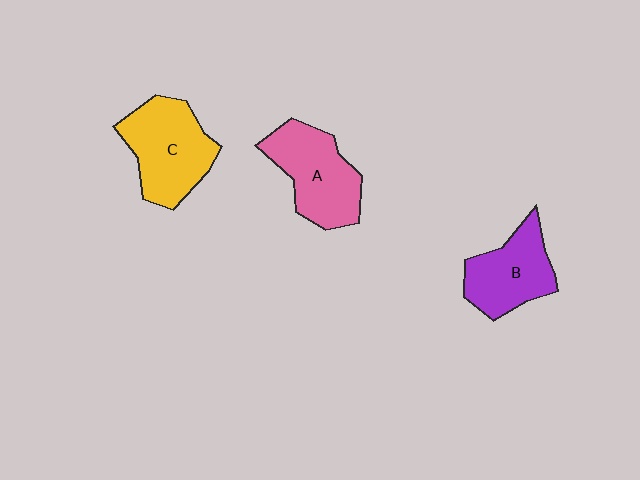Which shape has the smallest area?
Shape B (purple).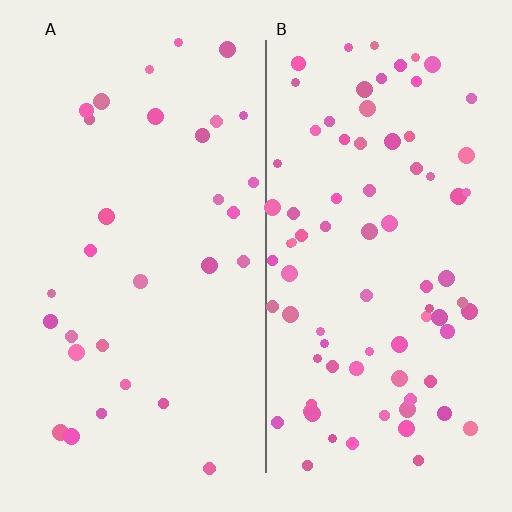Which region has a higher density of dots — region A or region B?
B (the right).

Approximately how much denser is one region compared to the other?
Approximately 2.7× — region B over region A.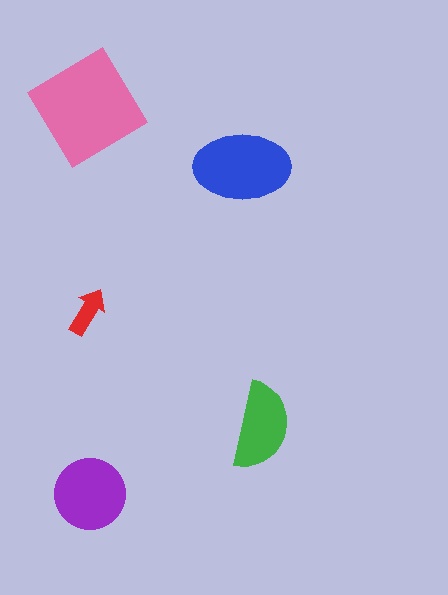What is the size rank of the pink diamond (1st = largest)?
1st.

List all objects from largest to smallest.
The pink diamond, the blue ellipse, the purple circle, the green semicircle, the red arrow.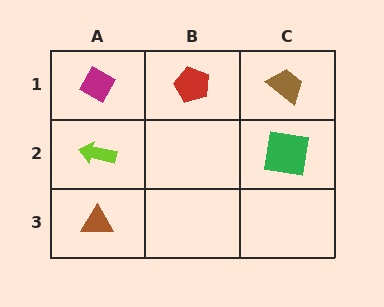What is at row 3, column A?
A brown triangle.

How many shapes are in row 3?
1 shape.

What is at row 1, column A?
A magenta diamond.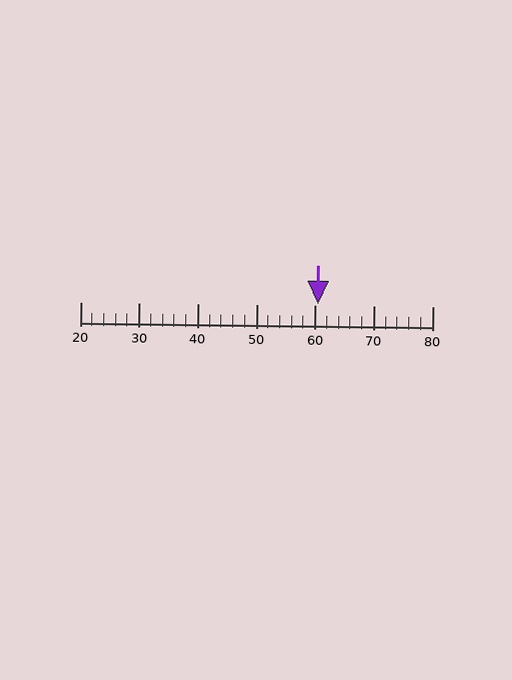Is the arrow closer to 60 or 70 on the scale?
The arrow is closer to 60.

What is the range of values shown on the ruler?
The ruler shows values from 20 to 80.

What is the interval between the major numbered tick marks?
The major tick marks are spaced 10 units apart.